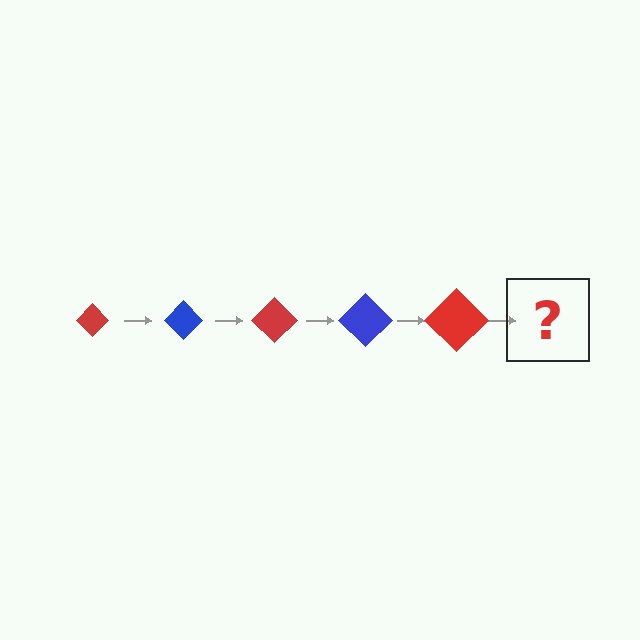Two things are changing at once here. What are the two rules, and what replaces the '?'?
The two rules are that the diamond grows larger each step and the color cycles through red and blue. The '?' should be a blue diamond, larger than the previous one.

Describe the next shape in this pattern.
It should be a blue diamond, larger than the previous one.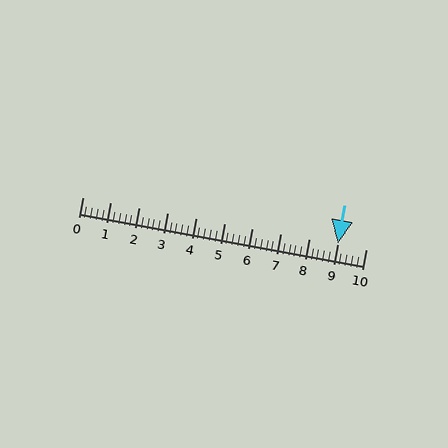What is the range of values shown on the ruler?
The ruler shows values from 0 to 10.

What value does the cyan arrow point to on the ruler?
The cyan arrow points to approximately 9.0.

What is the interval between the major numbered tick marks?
The major tick marks are spaced 1 units apart.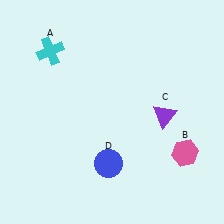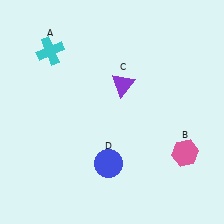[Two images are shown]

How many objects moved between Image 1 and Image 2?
1 object moved between the two images.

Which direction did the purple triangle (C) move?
The purple triangle (C) moved left.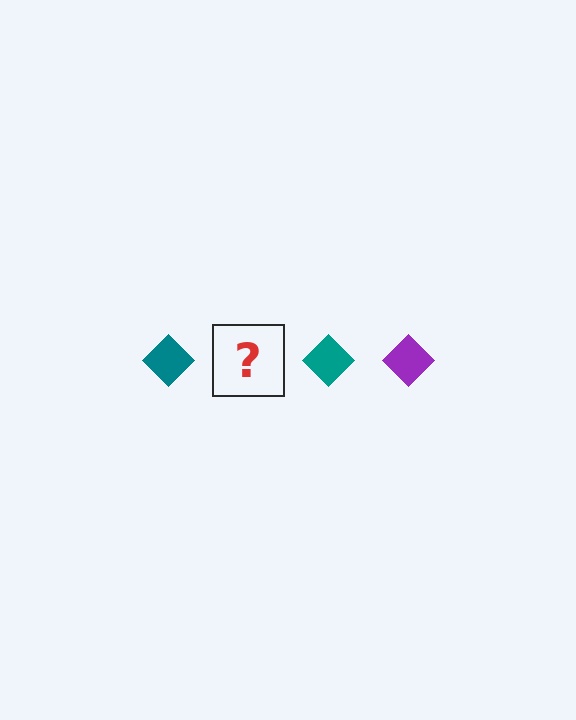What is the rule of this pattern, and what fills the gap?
The rule is that the pattern cycles through teal, purple diamonds. The gap should be filled with a purple diamond.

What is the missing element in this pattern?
The missing element is a purple diamond.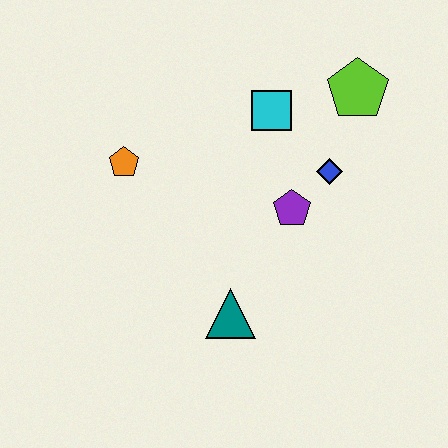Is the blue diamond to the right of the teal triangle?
Yes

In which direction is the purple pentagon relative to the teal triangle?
The purple pentagon is above the teal triangle.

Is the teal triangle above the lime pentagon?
No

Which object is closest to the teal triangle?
The purple pentagon is closest to the teal triangle.